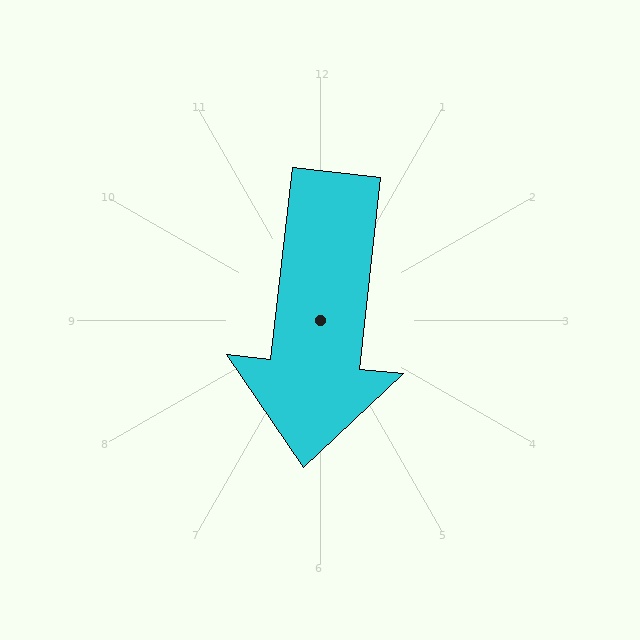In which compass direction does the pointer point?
South.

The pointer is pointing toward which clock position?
Roughly 6 o'clock.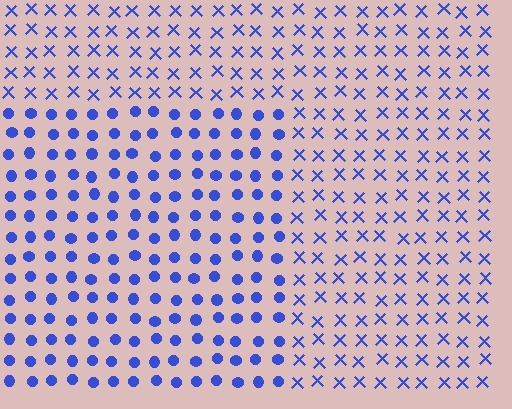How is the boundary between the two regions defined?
The boundary is defined by a change in element shape: circles inside vs. X marks outside. All elements share the same color and spacing.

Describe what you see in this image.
The image is filled with small blue elements arranged in a uniform grid. A rectangle-shaped region contains circles, while the surrounding area contains X marks. The boundary is defined purely by the change in element shape.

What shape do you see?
I see a rectangle.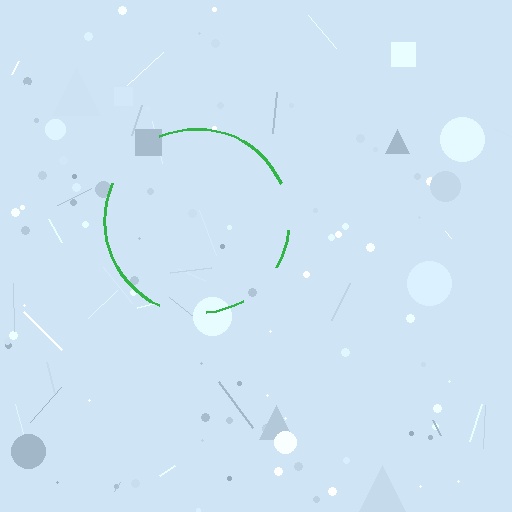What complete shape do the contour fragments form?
The contour fragments form a circle.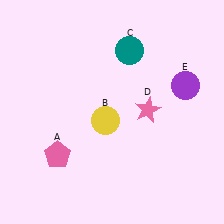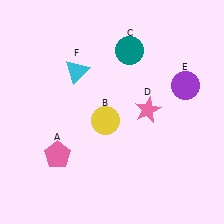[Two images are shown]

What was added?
A cyan triangle (F) was added in Image 2.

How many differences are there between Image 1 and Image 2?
There is 1 difference between the two images.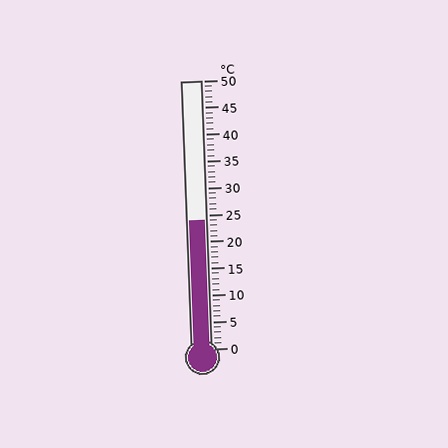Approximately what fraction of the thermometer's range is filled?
The thermometer is filled to approximately 50% of its range.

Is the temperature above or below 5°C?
The temperature is above 5°C.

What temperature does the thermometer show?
The thermometer shows approximately 24°C.